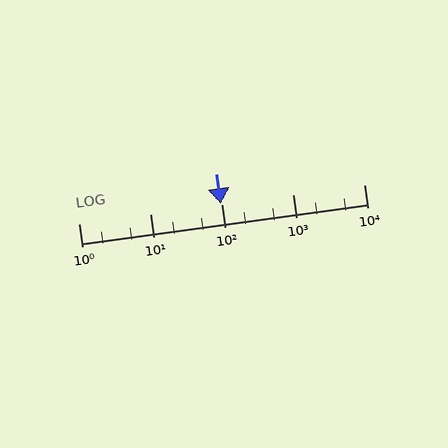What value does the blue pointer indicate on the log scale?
The pointer indicates approximately 98.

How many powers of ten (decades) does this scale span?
The scale spans 4 decades, from 1 to 10000.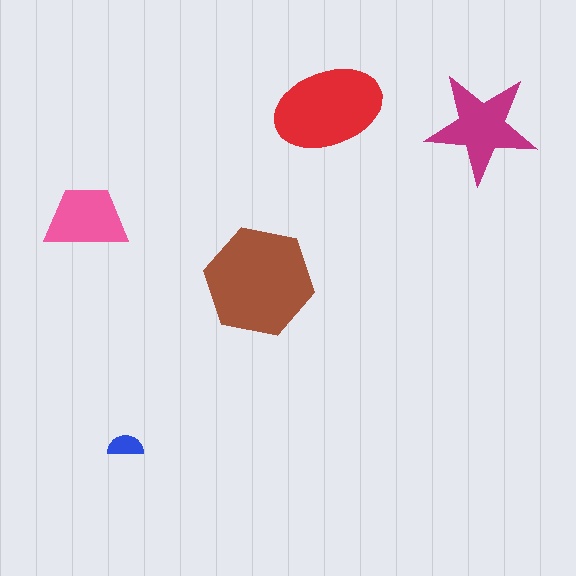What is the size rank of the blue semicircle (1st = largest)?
5th.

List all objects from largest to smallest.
The brown hexagon, the red ellipse, the magenta star, the pink trapezoid, the blue semicircle.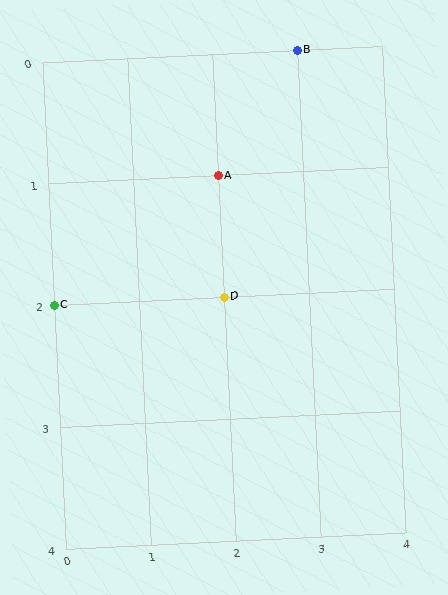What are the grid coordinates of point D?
Point D is at grid coordinates (2, 2).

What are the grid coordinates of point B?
Point B is at grid coordinates (3, 0).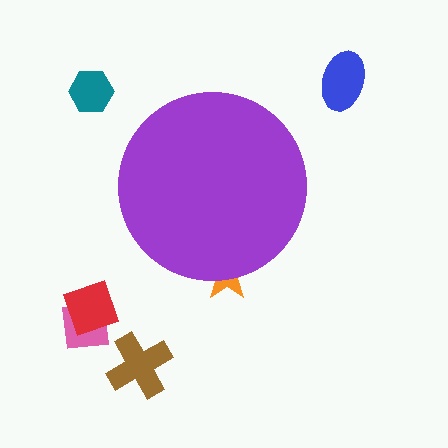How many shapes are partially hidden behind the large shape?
1 shape is partially hidden.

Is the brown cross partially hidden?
No, the brown cross is fully visible.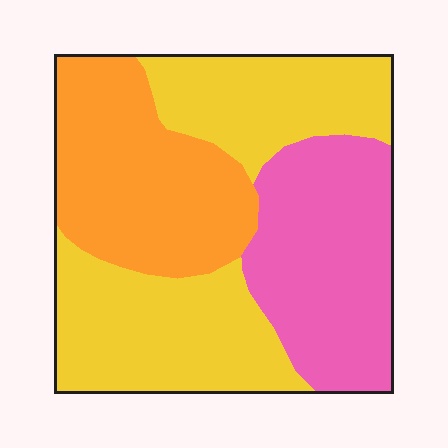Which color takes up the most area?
Yellow, at roughly 45%.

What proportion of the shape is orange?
Orange takes up about one quarter (1/4) of the shape.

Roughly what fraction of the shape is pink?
Pink covers 28% of the shape.